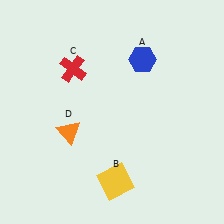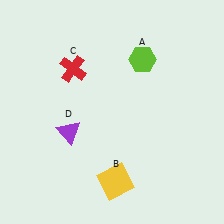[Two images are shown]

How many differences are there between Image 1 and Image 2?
There are 2 differences between the two images.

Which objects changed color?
A changed from blue to lime. D changed from orange to purple.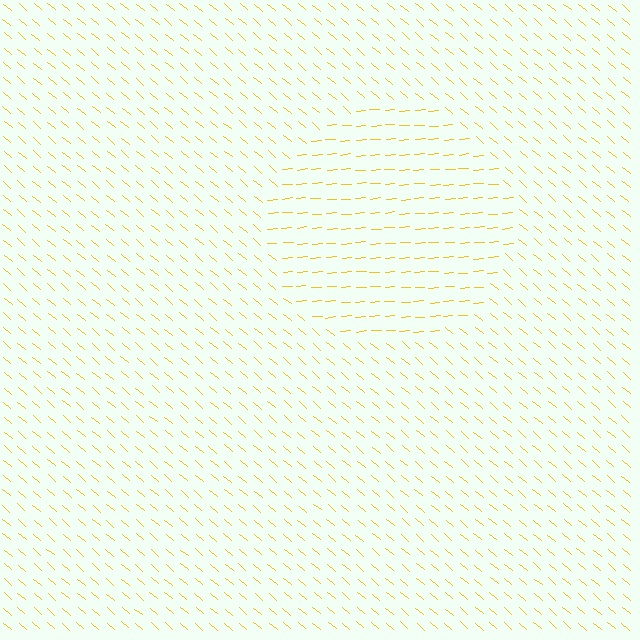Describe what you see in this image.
The image is filled with small yellow line segments. A circle region in the image has lines oriented differently from the surrounding lines, creating a visible texture boundary.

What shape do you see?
I see a circle.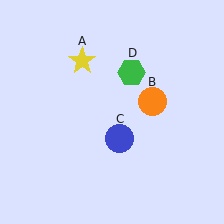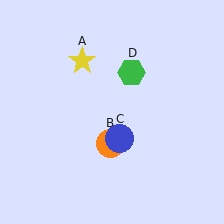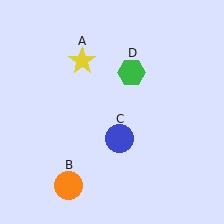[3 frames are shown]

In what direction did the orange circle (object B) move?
The orange circle (object B) moved down and to the left.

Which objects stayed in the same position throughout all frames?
Yellow star (object A) and blue circle (object C) and green hexagon (object D) remained stationary.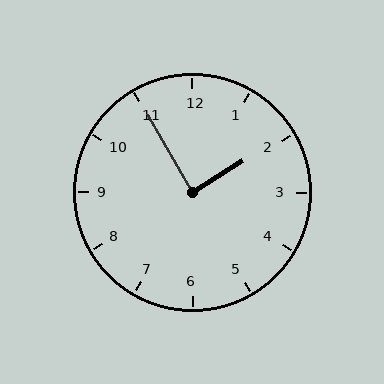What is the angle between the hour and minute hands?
Approximately 88 degrees.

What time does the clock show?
1:55.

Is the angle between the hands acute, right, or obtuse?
It is right.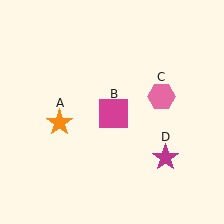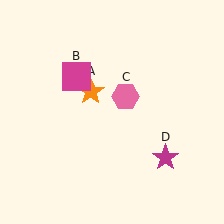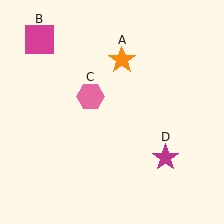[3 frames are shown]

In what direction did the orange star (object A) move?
The orange star (object A) moved up and to the right.